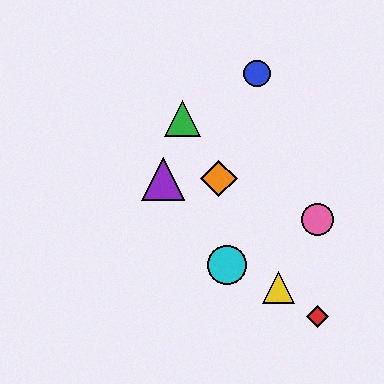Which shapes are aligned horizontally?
The purple triangle, the orange diamond are aligned horizontally.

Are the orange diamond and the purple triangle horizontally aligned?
Yes, both are at y≈179.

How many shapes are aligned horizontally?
2 shapes (the purple triangle, the orange diamond) are aligned horizontally.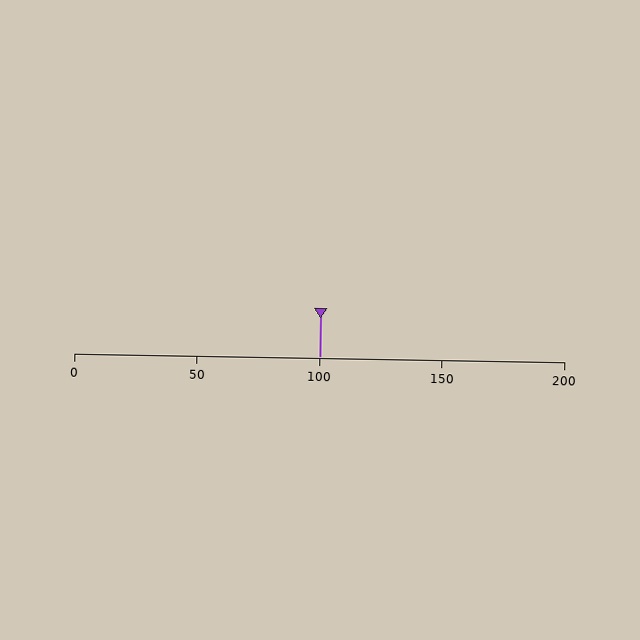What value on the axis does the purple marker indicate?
The marker indicates approximately 100.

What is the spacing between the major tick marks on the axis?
The major ticks are spaced 50 apart.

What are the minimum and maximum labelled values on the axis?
The axis runs from 0 to 200.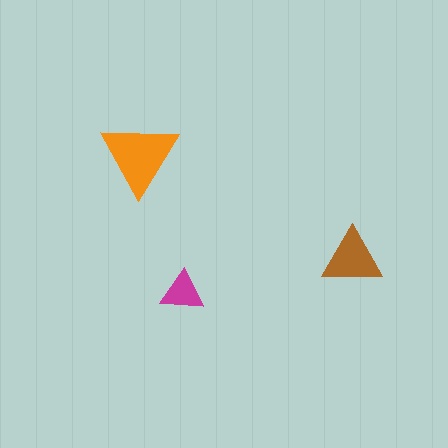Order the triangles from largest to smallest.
the orange one, the brown one, the magenta one.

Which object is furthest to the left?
The orange triangle is leftmost.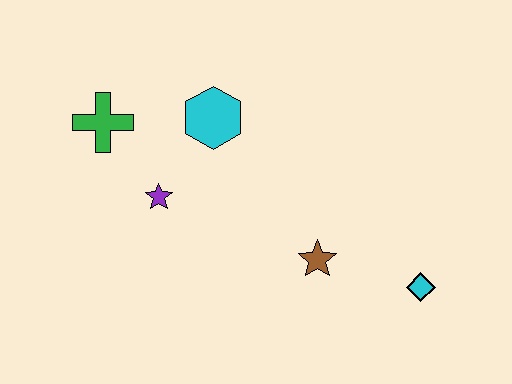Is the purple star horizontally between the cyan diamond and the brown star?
No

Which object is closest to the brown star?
The cyan diamond is closest to the brown star.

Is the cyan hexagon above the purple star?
Yes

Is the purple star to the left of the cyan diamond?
Yes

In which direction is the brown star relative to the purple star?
The brown star is to the right of the purple star.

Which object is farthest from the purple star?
The cyan diamond is farthest from the purple star.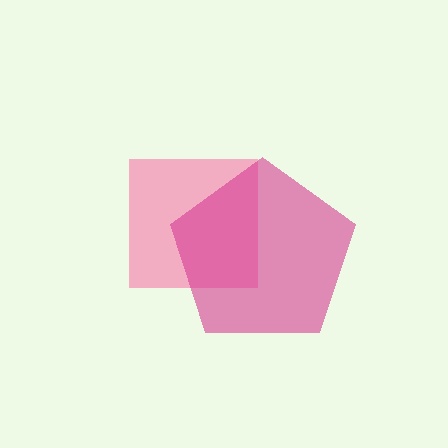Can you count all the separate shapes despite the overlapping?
Yes, there are 2 separate shapes.